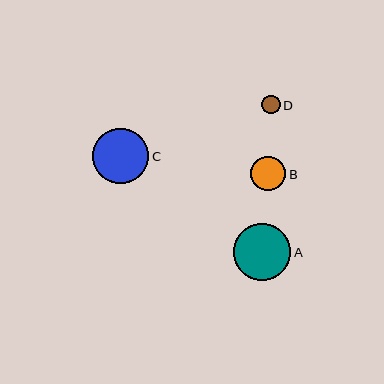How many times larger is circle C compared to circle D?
Circle C is approximately 3.0 times the size of circle D.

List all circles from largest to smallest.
From largest to smallest: A, C, B, D.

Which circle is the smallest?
Circle D is the smallest with a size of approximately 19 pixels.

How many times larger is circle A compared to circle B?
Circle A is approximately 1.7 times the size of circle B.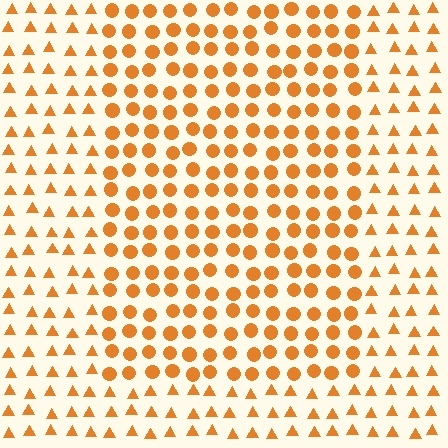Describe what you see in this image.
The image is filled with small orange elements arranged in a uniform grid. A rectangle-shaped region contains circles, while the surrounding area contains triangles. The boundary is defined purely by the change in element shape.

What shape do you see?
I see a rectangle.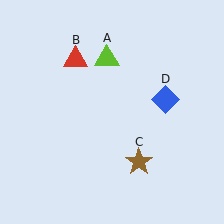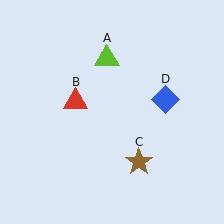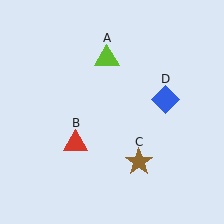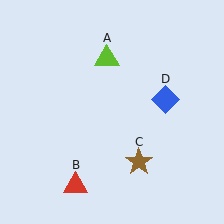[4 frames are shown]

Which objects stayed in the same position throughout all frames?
Lime triangle (object A) and brown star (object C) and blue diamond (object D) remained stationary.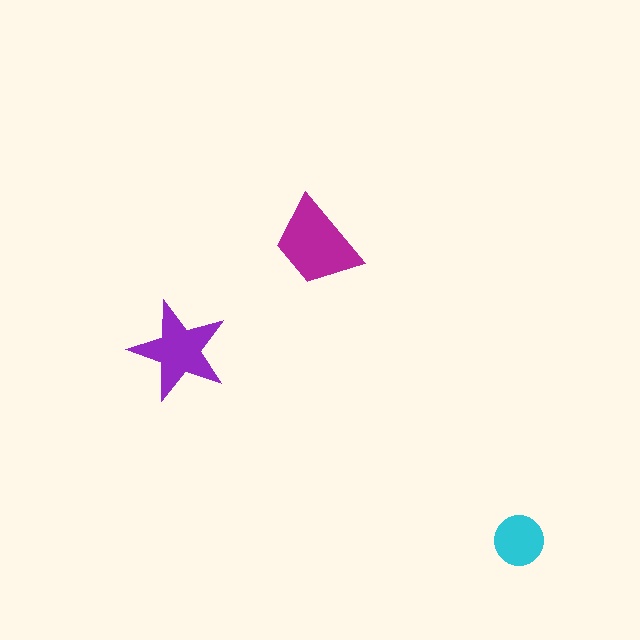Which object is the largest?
The magenta trapezoid.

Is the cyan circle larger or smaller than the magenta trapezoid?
Smaller.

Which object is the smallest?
The cyan circle.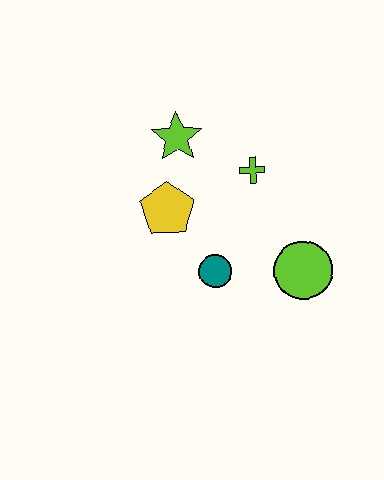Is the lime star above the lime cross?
Yes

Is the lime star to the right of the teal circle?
No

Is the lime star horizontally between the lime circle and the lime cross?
No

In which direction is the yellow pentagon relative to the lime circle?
The yellow pentagon is to the left of the lime circle.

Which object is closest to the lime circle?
The teal circle is closest to the lime circle.